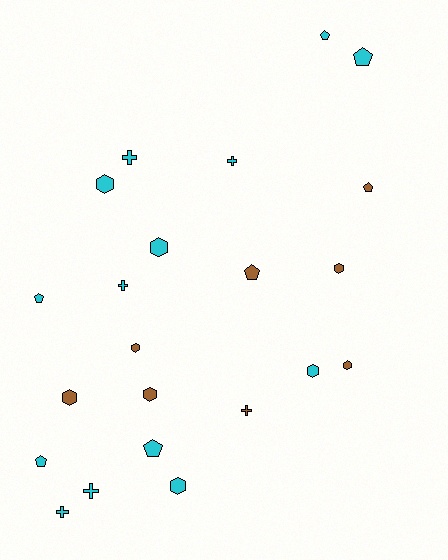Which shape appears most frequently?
Hexagon, with 9 objects.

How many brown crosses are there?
There is 1 brown cross.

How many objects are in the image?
There are 22 objects.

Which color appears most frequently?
Cyan, with 14 objects.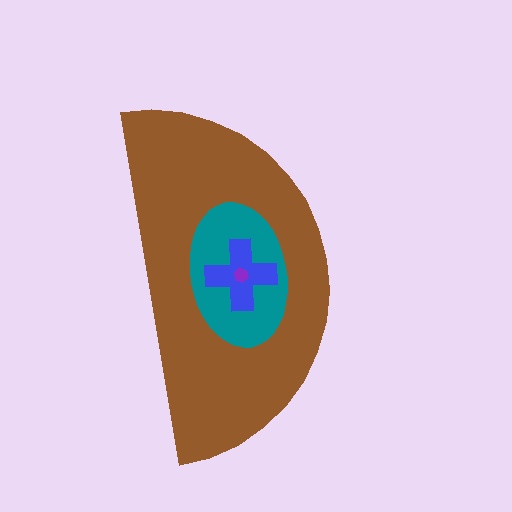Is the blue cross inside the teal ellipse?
Yes.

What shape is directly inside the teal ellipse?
The blue cross.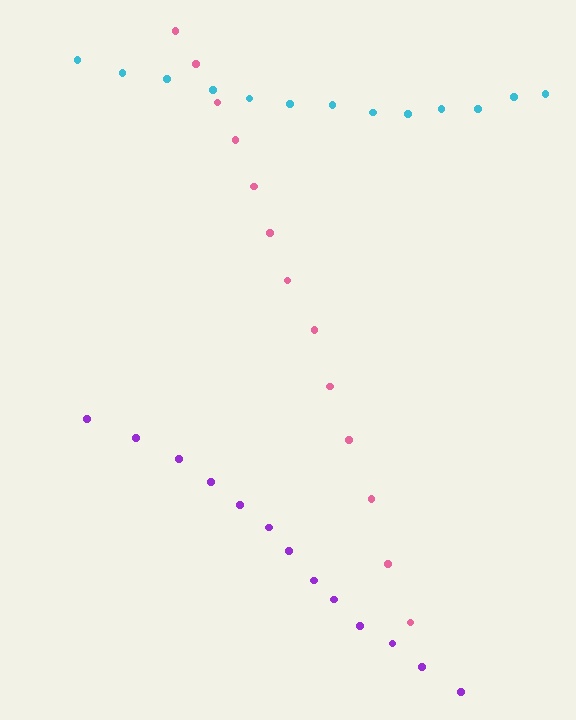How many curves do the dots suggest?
There are 3 distinct paths.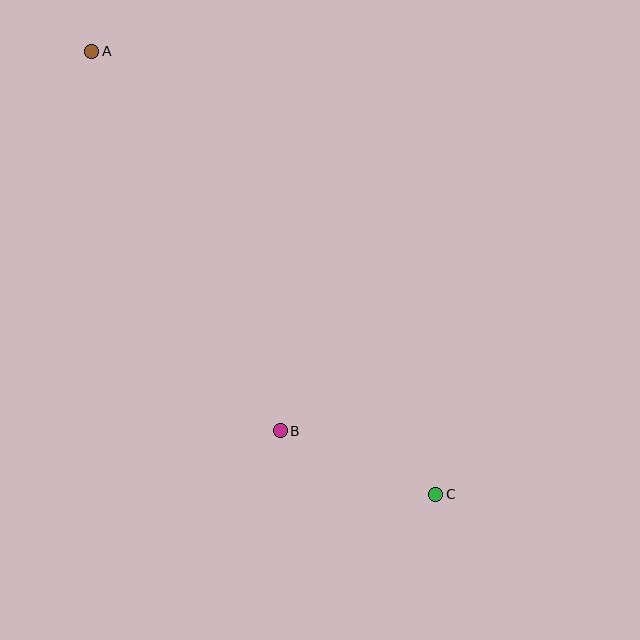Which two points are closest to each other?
Points B and C are closest to each other.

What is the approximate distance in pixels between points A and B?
The distance between A and B is approximately 423 pixels.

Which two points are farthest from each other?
Points A and C are farthest from each other.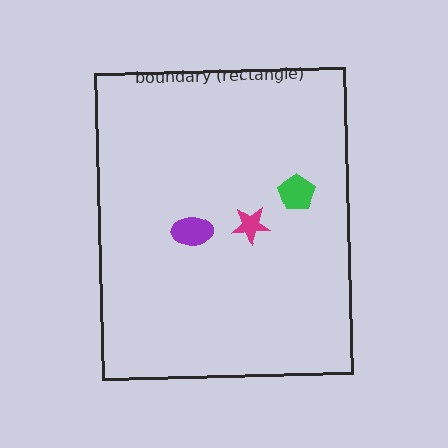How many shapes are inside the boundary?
3 inside, 0 outside.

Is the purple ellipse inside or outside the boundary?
Inside.